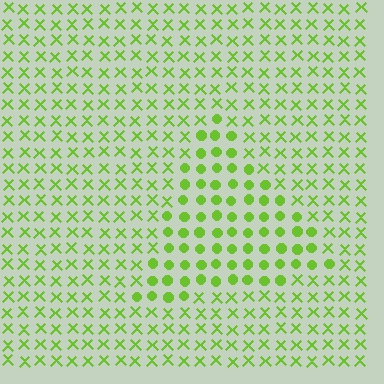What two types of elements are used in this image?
The image uses circles inside the triangle region and X marks outside it.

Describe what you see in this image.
The image is filled with small lime elements arranged in a uniform grid. A triangle-shaped region contains circles, while the surrounding area contains X marks. The boundary is defined purely by the change in element shape.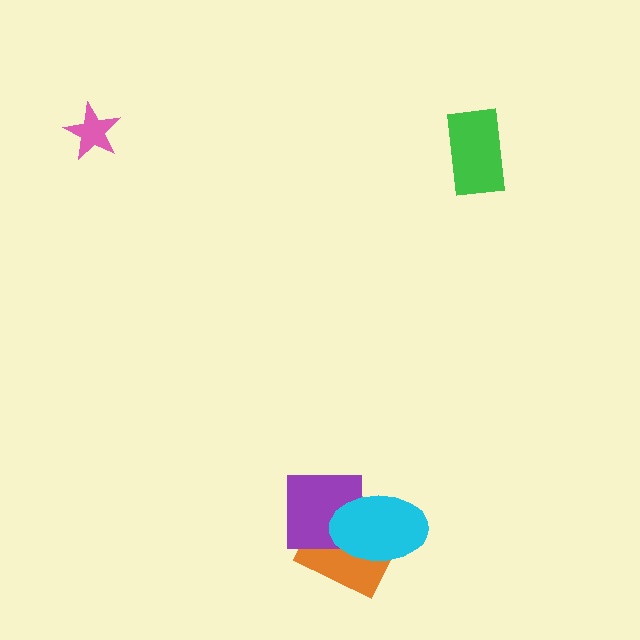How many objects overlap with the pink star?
0 objects overlap with the pink star.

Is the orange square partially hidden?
Yes, it is partially covered by another shape.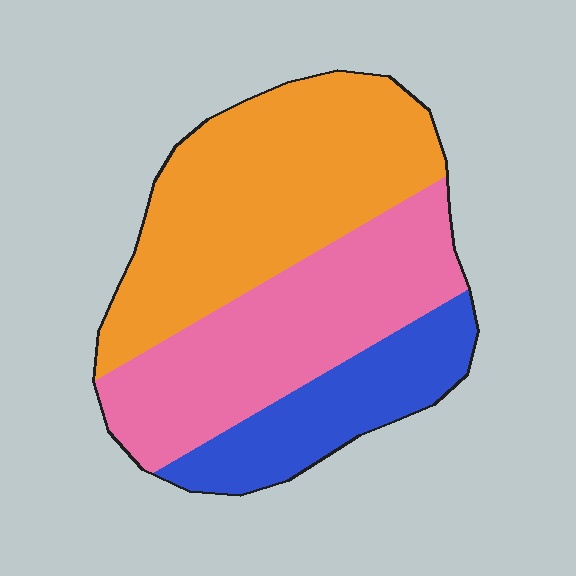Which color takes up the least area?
Blue, at roughly 20%.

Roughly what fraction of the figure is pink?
Pink covers 36% of the figure.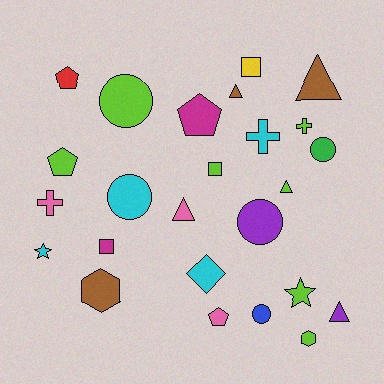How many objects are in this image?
There are 25 objects.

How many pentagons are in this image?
There are 4 pentagons.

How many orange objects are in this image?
There are no orange objects.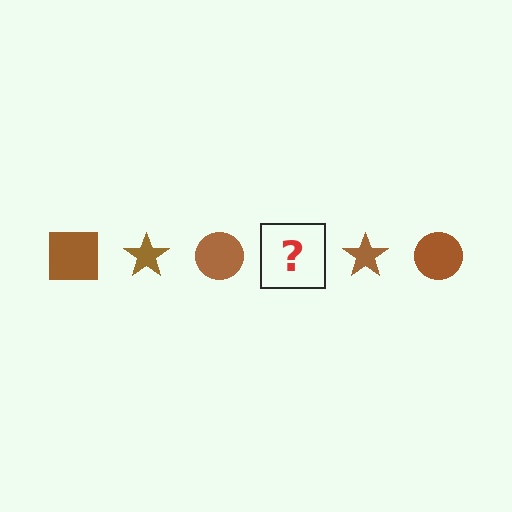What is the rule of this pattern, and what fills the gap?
The rule is that the pattern cycles through square, star, circle shapes in brown. The gap should be filled with a brown square.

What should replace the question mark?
The question mark should be replaced with a brown square.